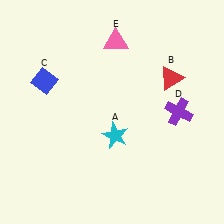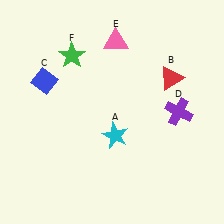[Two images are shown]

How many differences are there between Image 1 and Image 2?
There is 1 difference between the two images.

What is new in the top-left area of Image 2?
A green star (F) was added in the top-left area of Image 2.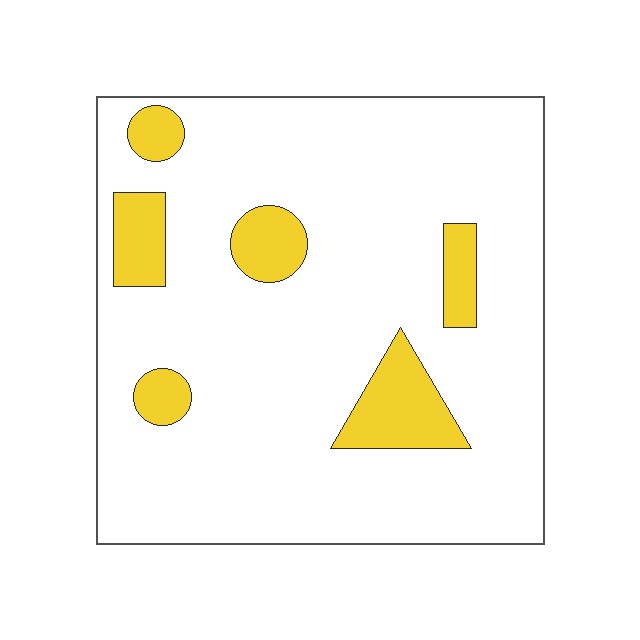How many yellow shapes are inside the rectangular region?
6.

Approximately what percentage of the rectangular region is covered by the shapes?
Approximately 15%.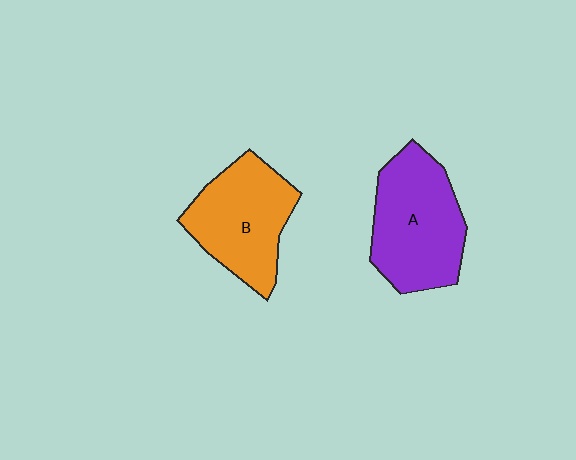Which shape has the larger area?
Shape A (purple).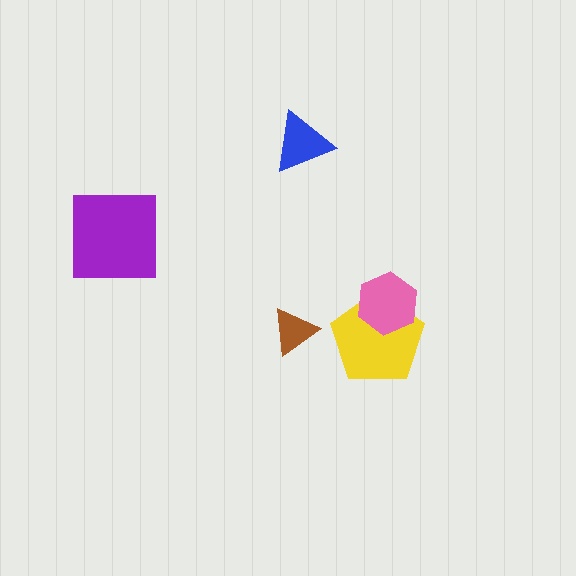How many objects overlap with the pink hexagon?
1 object overlaps with the pink hexagon.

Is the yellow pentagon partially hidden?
Yes, it is partially covered by another shape.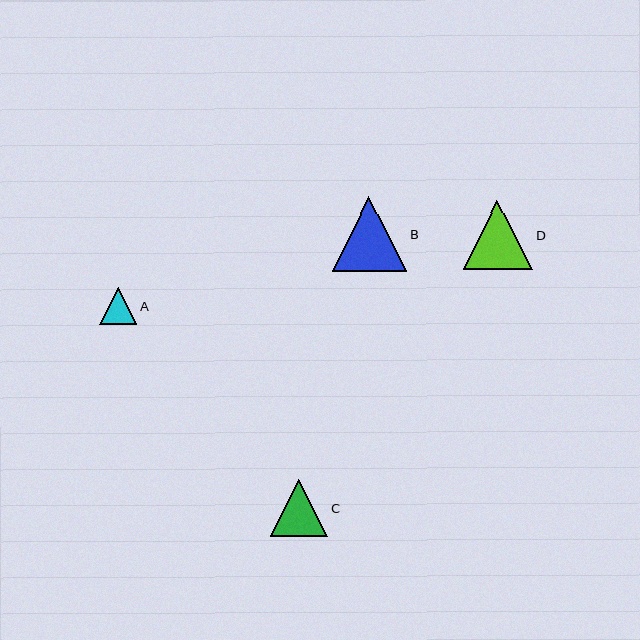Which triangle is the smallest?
Triangle A is the smallest with a size of approximately 37 pixels.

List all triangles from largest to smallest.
From largest to smallest: B, D, C, A.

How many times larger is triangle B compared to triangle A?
Triangle B is approximately 2.0 times the size of triangle A.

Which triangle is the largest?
Triangle B is the largest with a size of approximately 74 pixels.